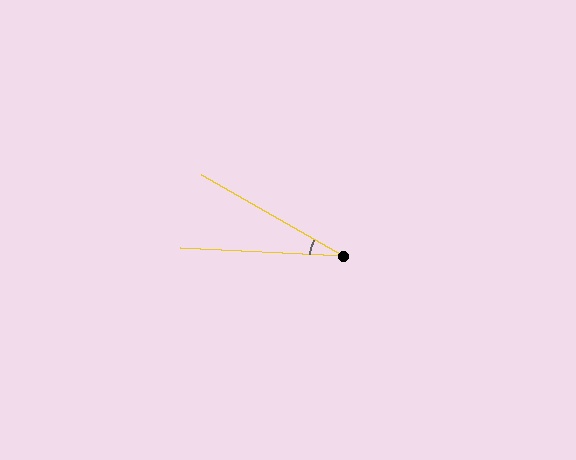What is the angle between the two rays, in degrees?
Approximately 27 degrees.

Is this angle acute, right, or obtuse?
It is acute.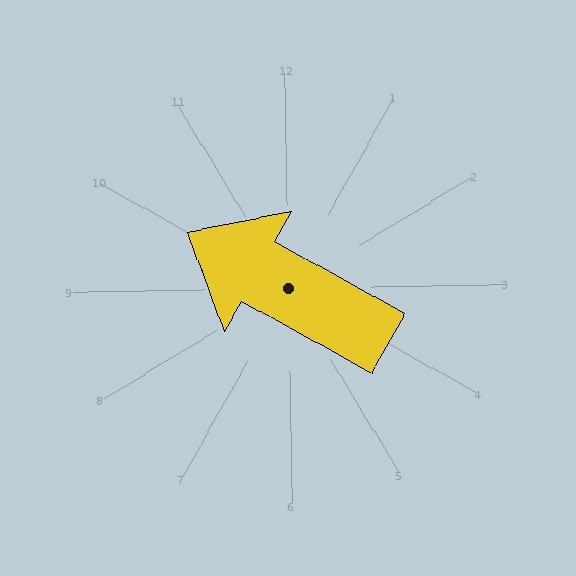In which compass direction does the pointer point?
Northwest.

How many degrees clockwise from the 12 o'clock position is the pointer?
Approximately 300 degrees.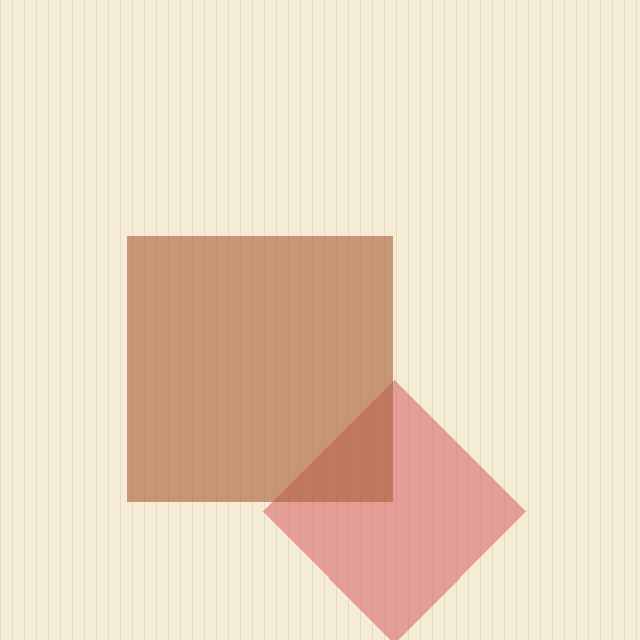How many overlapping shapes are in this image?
There are 2 overlapping shapes in the image.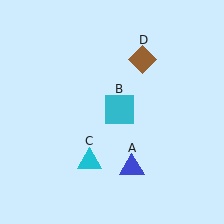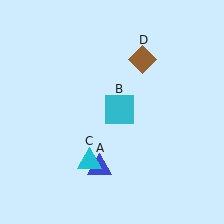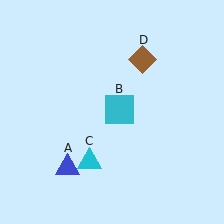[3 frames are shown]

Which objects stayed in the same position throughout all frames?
Cyan square (object B) and cyan triangle (object C) and brown diamond (object D) remained stationary.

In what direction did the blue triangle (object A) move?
The blue triangle (object A) moved left.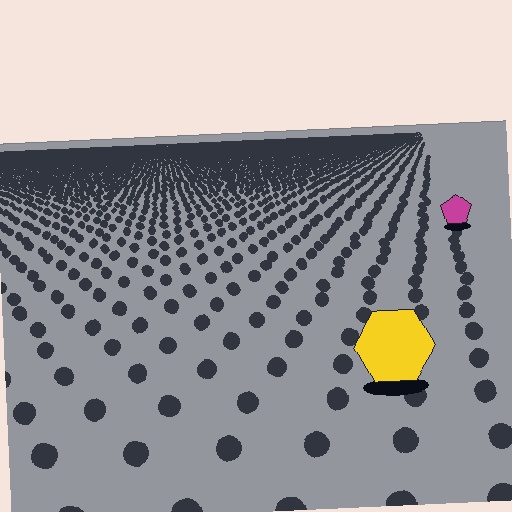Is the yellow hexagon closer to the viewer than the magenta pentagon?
Yes. The yellow hexagon is closer — you can tell from the texture gradient: the ground texture is coarser near it.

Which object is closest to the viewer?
The yellow hexagon is closest. The texture marks near it are larger and more spread out.